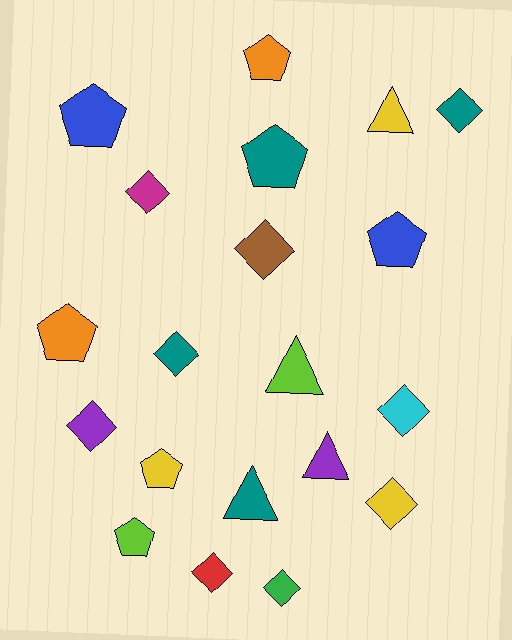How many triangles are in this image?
There are 4 triangles.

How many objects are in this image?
There are 20 objects.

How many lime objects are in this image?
There are 2 lime objects.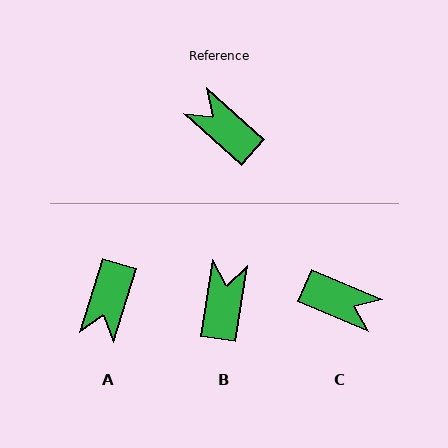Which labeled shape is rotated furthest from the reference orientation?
C, about 161 degrees away.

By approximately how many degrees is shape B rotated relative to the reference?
Approximately 57 degrees clockwise.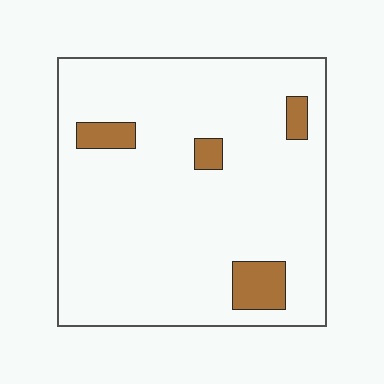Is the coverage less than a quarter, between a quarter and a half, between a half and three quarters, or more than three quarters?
Less than a quarter.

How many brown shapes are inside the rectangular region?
4.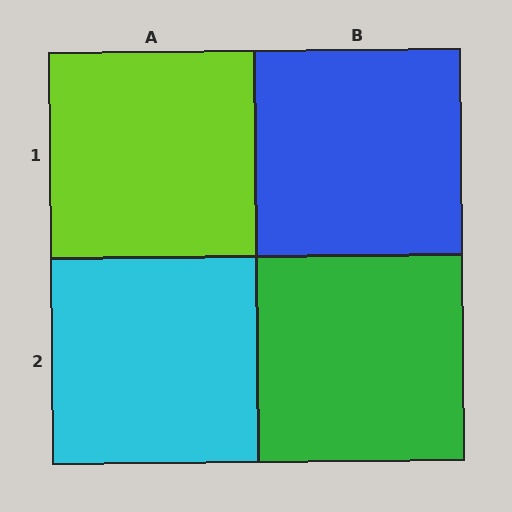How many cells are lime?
1 cell is lime.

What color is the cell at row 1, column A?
Lime.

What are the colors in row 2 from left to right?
Cyan, green.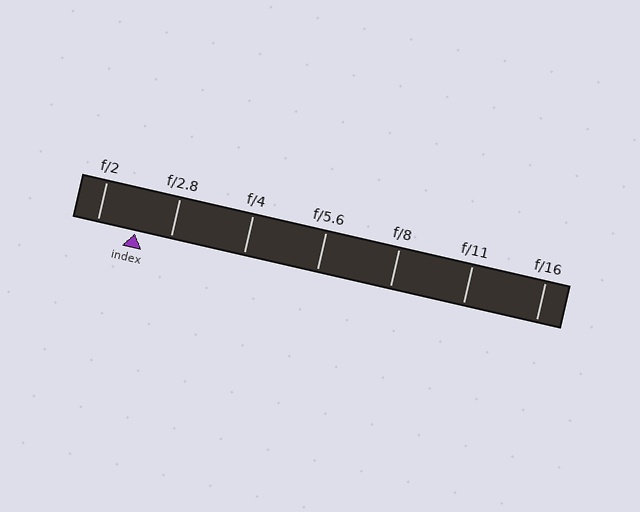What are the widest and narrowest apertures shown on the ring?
The widest aperture shown is f/2 and the narrowest is f/16.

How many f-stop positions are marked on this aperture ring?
There are 7 f-stop positions marked.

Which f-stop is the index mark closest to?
The index mark is closest to f/2.8.